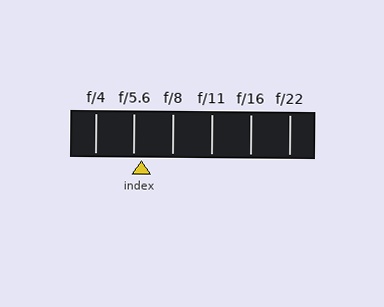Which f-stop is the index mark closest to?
The index mark is closest to f/5.6.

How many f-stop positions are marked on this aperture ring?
There are 6 f-stop positions marked.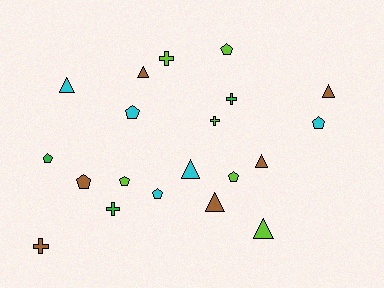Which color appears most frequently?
Brown, with 6 objects.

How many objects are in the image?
There are 20 objects.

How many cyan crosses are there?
There are no cyan crosses.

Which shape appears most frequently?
Pentagon, with 8 objects.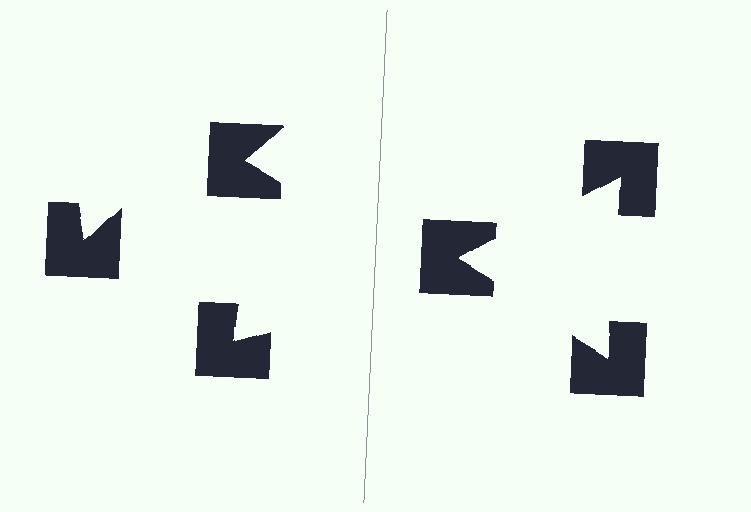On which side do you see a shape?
An illusory triangle appears on the right side. On the left side the wedge cuts are rotated, so no coherent shape forms.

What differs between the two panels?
The notched squares are positioned identically on both sides; only the wedge orientations differ. On the right they align to a triangle; on the left they are misaligned.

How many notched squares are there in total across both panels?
6 — 3 on each side.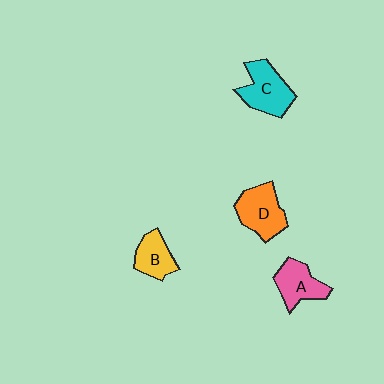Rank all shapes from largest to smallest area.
From largest to smallest: C (cyan), D (orange), A (pink), B (yellow).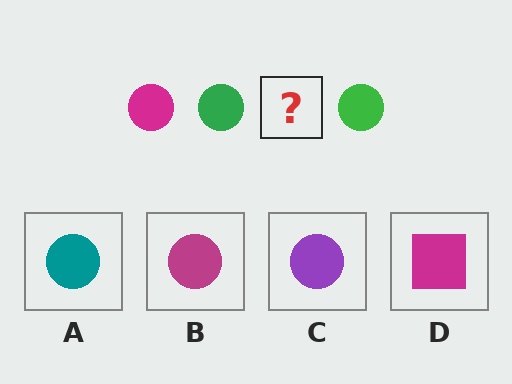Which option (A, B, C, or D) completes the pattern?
B.